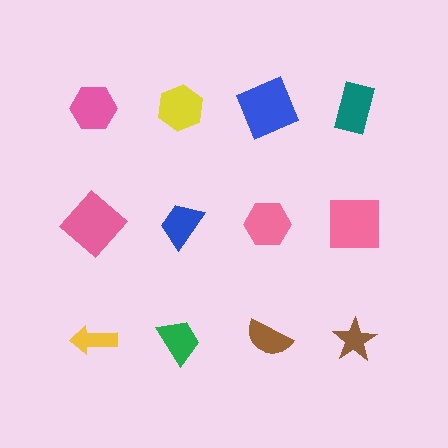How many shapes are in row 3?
4 shapes.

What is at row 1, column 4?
A teal rectangle.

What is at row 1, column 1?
A pink hexagon.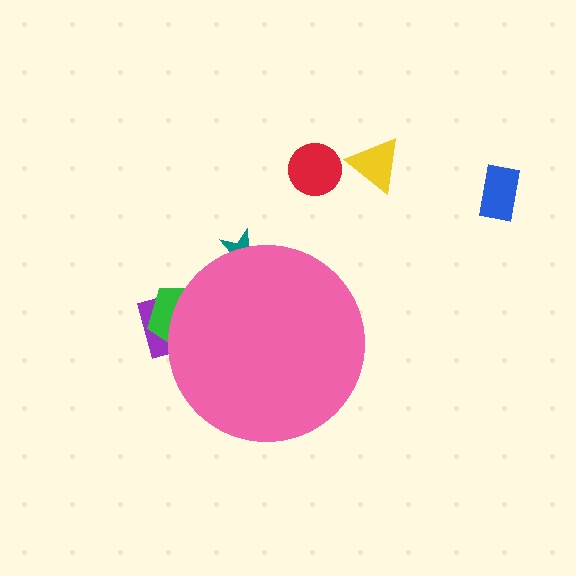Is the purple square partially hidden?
Yes, the purple square is partially hidden behind the pink circle.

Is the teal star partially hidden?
Yes, the teal star is partially hidden behind the pink circle.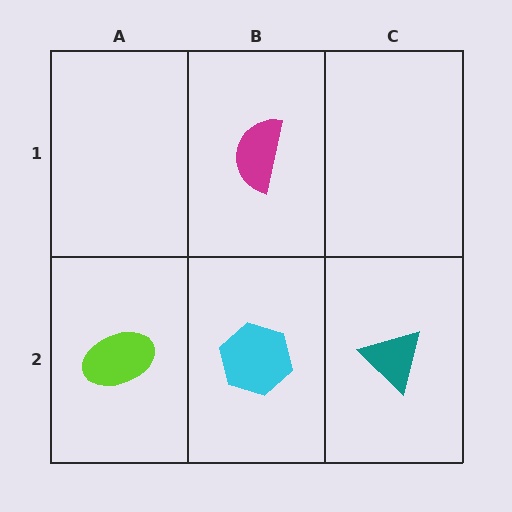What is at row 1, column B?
A magenta semicircle.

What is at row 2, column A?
A lime ellipse.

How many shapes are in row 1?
1 shape.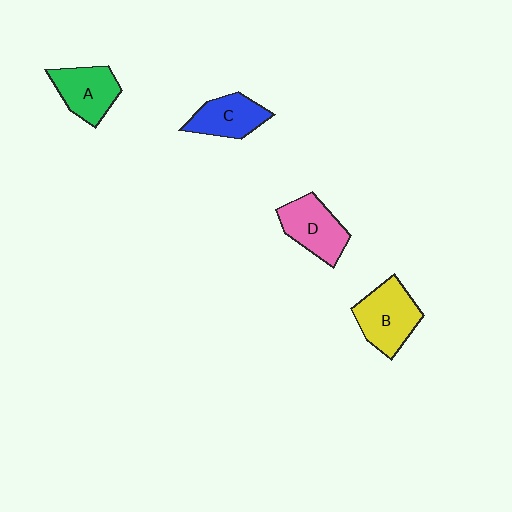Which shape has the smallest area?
Shape C (blue).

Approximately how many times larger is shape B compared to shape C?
Approximately 1.3 times.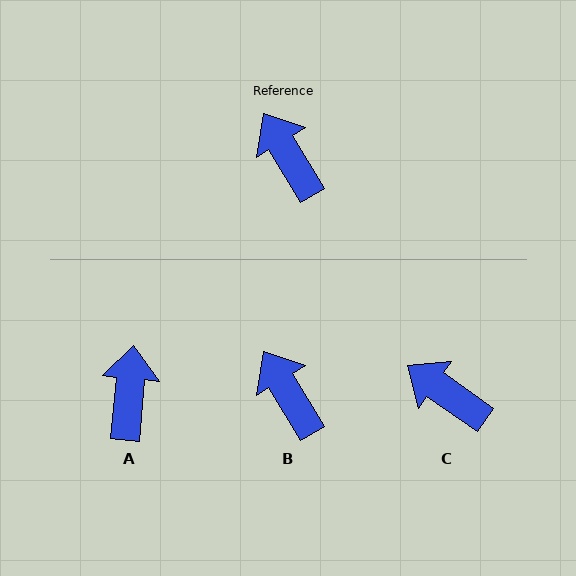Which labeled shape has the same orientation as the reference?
B.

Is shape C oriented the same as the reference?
No, it is off by about 24 degrees.